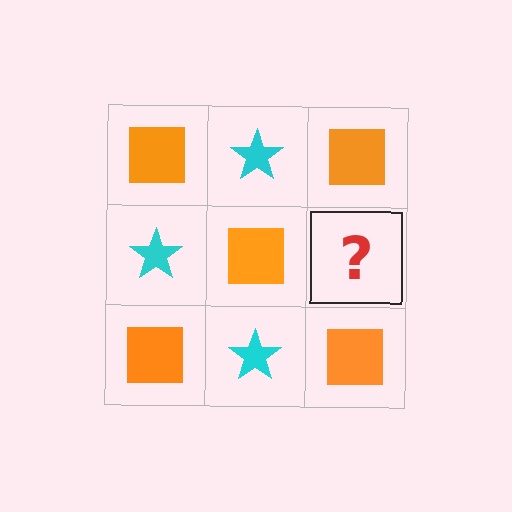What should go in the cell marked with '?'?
The missing cell should contain a cyan star.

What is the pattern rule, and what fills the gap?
The rule is that it alternates orange square and cyan star in a checkerboard pattern. The gap should be filled with a cyan star.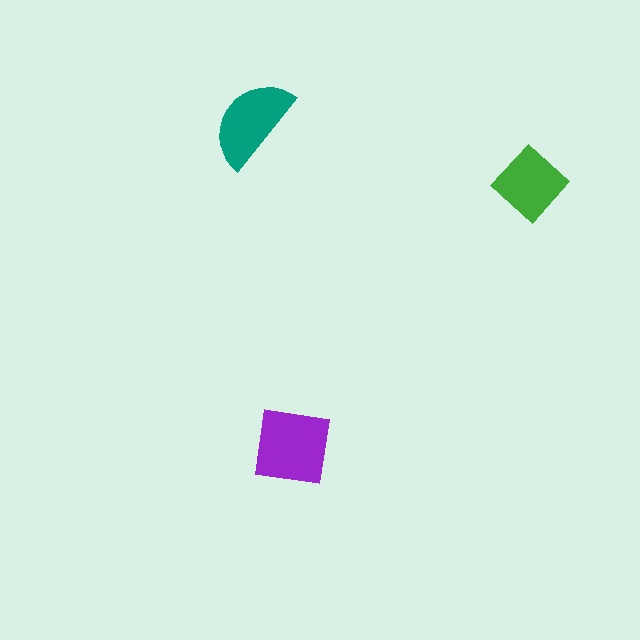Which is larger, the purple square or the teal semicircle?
The purple square.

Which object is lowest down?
The purple square is bottommost.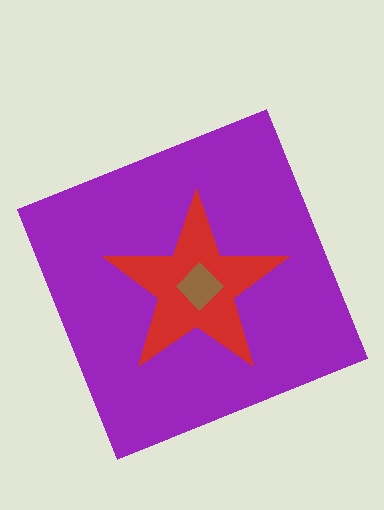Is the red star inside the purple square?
Yes.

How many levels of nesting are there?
3.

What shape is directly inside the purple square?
The red star.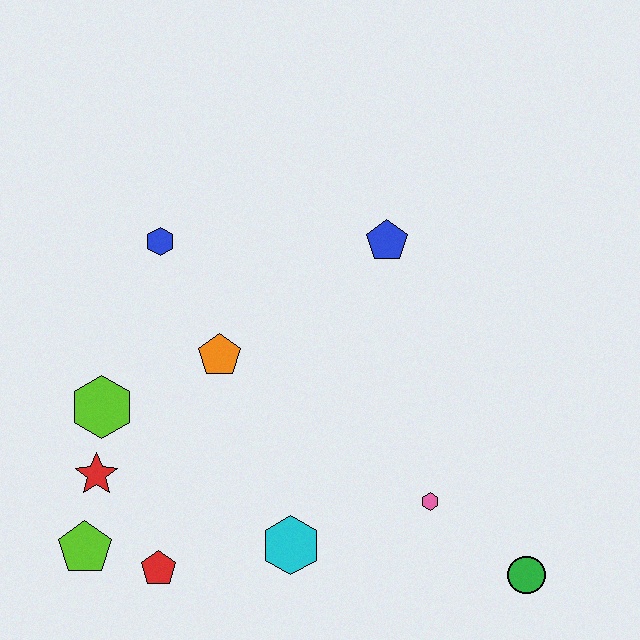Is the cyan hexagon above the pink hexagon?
No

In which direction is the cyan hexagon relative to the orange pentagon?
The cyan hexagon is below the orange pentagon.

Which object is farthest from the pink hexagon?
The blue hexagon is farthest from the pink hexagon.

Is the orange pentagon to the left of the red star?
No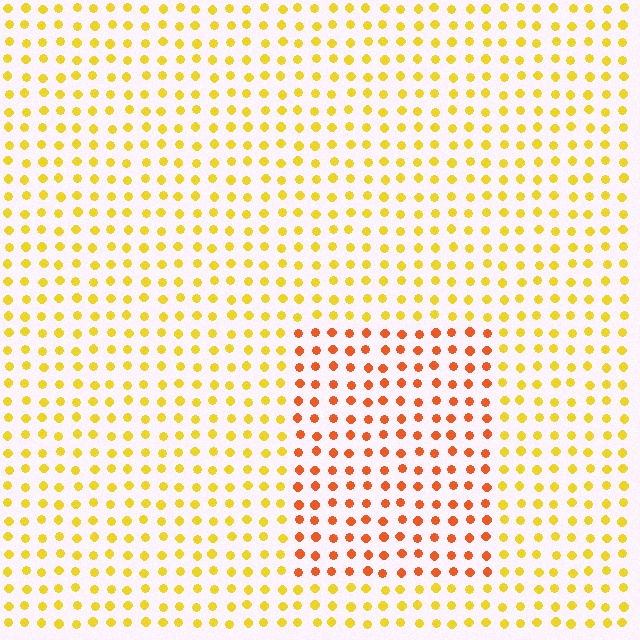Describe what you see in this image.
The image is filled with small yellow elements in a uniform arrangement. A rectangle-shaped region is visible where the elements are tinted to a slightly different hue, forming a subtle color boundary.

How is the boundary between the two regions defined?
The boundary is defined purely by a slight shift in hue (about 37 degrees). Spacing, size, and orientation are identical on both sides.